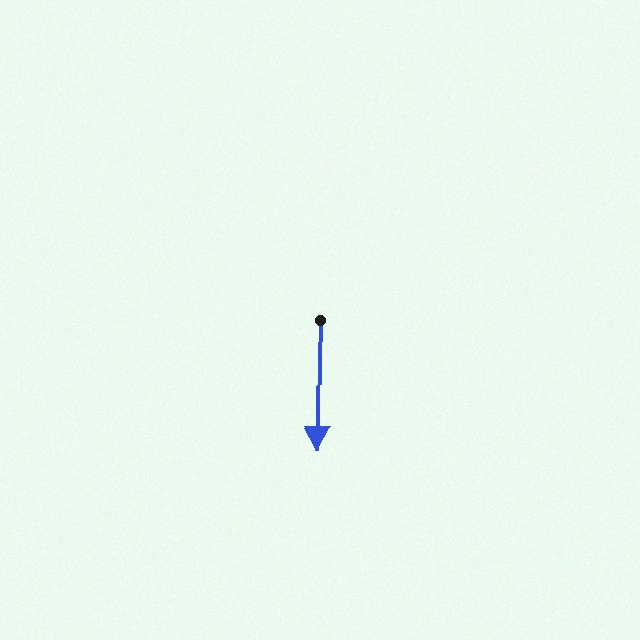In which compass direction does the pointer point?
South.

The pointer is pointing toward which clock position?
Roughly 6 o'clock.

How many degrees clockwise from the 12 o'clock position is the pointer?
Approximately 180 degrees.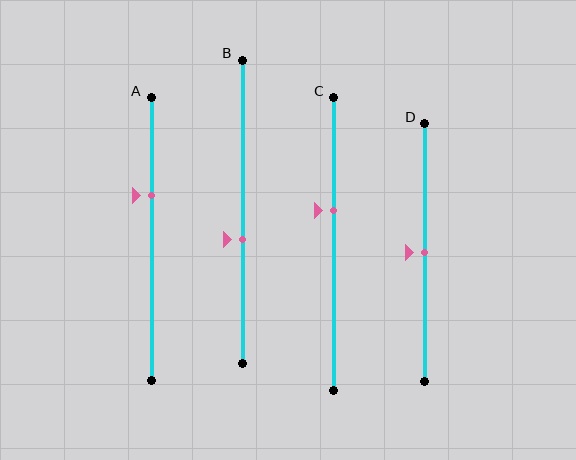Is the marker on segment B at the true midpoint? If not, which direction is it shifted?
No, the marker on segment B is shifted downward by about 9% of the segment length.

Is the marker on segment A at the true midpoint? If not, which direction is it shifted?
No, the marker on segment A is shifted upward by about 15% of the segment length.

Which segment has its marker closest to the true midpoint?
Segment D has its marker closest to the true midpoint.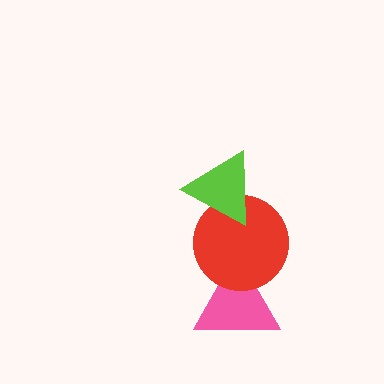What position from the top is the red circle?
The red circle is 2nd from the top.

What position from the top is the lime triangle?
The lime triangle is 1st from the top.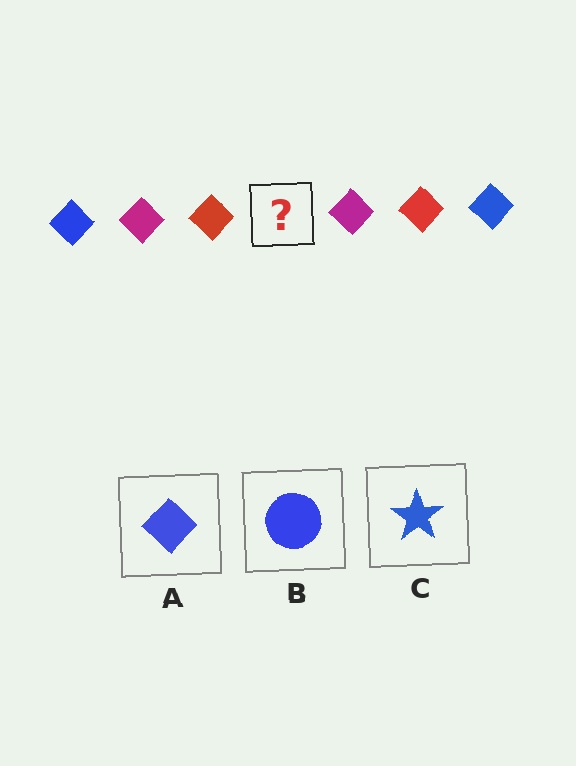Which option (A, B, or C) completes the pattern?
A.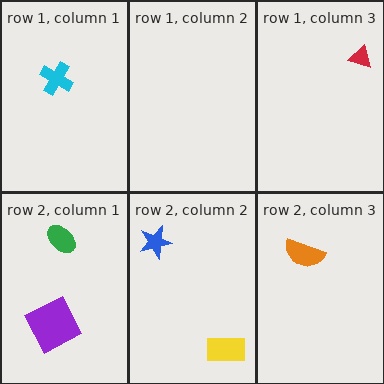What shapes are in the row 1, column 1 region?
The cyan cross.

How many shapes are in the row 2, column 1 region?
2.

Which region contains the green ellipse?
The row 2, column 1 region.